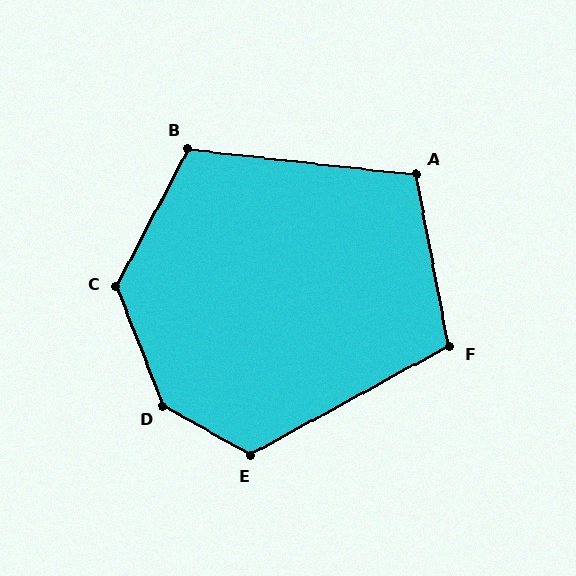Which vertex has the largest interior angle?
D, at approximately 141 degrees.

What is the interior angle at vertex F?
Approximately 108 degrees (obtuse).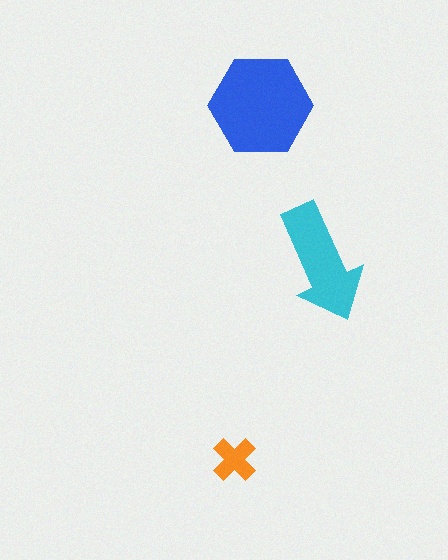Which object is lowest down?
The orange cross is bottommost.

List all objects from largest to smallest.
The blue hexagon, the cyan arrow, the orange cross.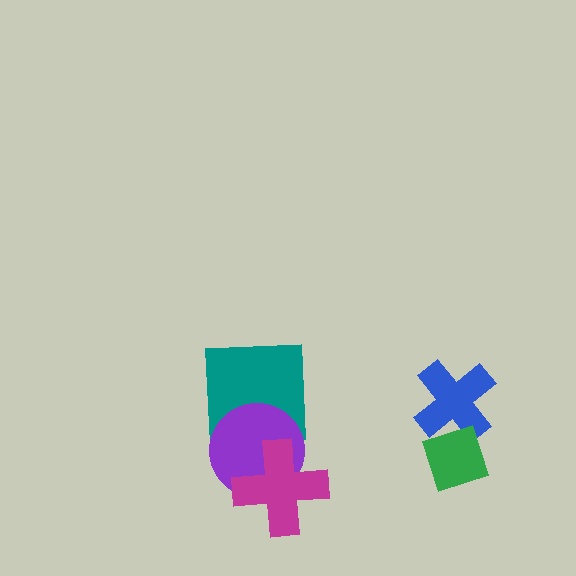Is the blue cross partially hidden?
Yes, it is partially covered by another shape.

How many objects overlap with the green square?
1 object overlaps with the green square.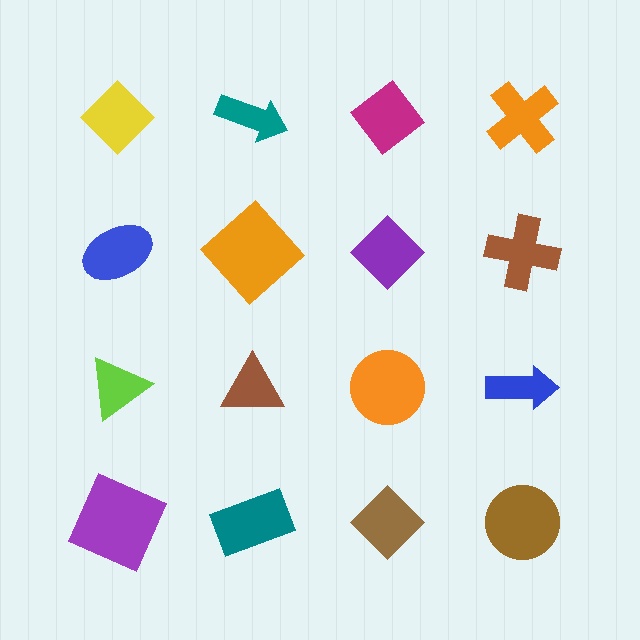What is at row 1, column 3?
A magenta diamond.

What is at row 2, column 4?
A brown cross.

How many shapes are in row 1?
4 shapes.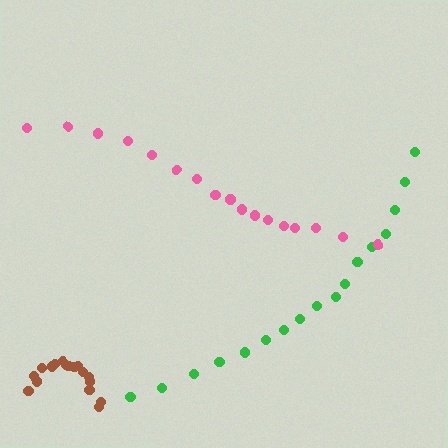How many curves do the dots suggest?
There are 3 distinct paths.